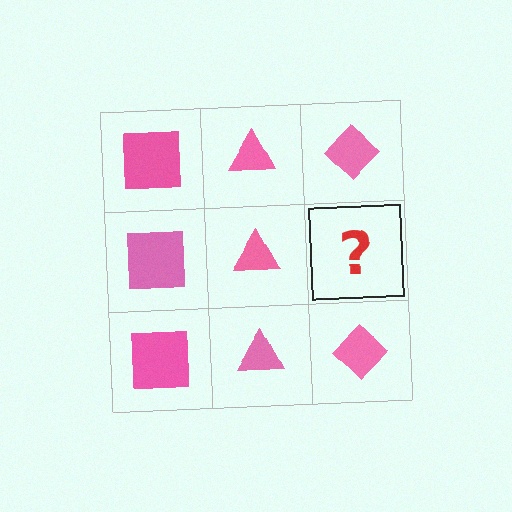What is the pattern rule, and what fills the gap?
The rule is that each column has a consistent shape. The gap should be filled with a pink diamond.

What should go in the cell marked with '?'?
The missing cell should contain a pink diamond.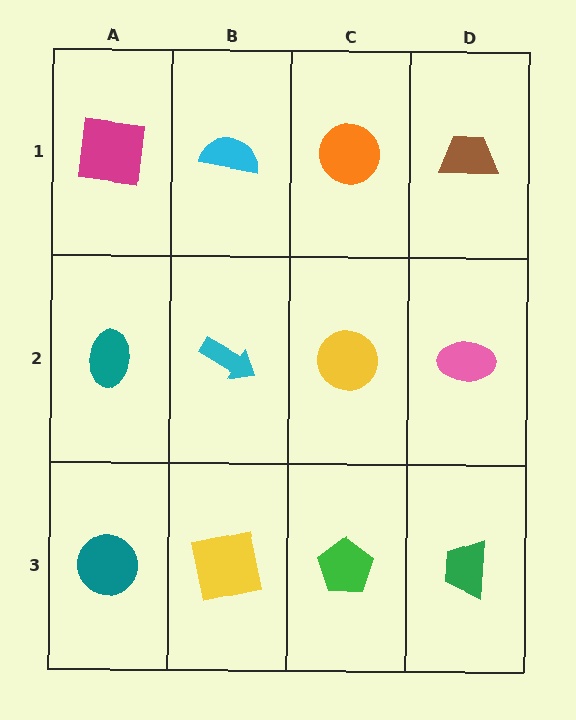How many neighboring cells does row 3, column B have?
3.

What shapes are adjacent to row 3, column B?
A cyan arrow (row 2, column B), a teal circle (row 3, column A), a green pentagon (row 3, column C).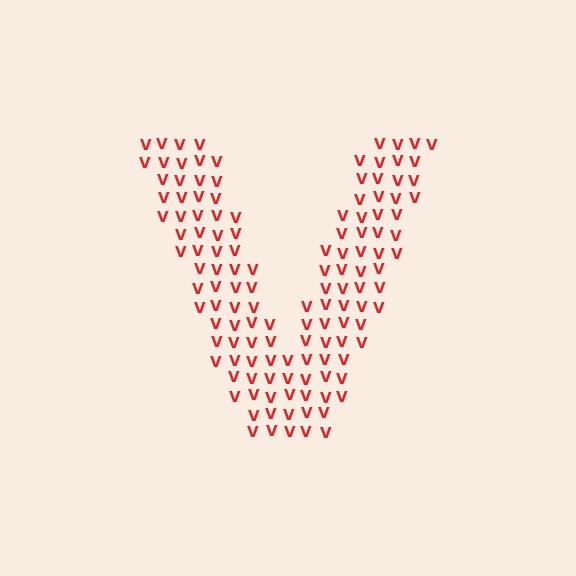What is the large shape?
The large shape is the letter V.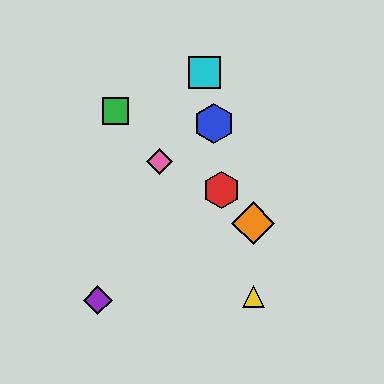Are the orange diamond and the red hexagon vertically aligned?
No, the orange diamond is at x≈253 and the red hexagon is at x≈221.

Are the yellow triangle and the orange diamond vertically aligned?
Yes, both are at x≈253.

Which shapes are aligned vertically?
The yellow triangle, the orange diamond are aligned vertically.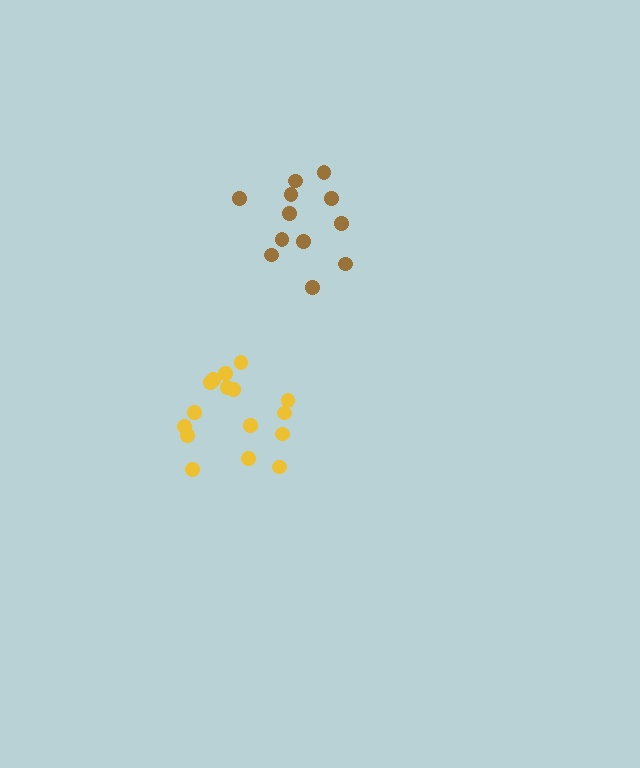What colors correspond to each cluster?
The clusters are colored: brown, yellow.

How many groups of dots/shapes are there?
There are 2 groups.